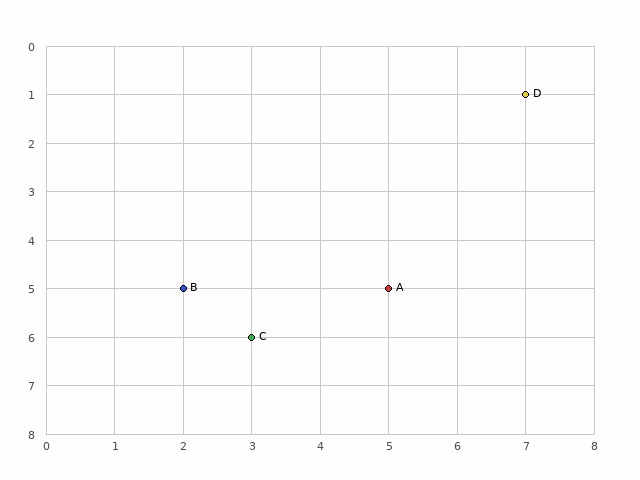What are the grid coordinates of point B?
Point B is at grid coordinates (2, 5).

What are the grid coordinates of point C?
Point C is at grid coordinates (3, 6).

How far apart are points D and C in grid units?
Points D and C are 4 columns and 5 rows apart (about 6.4 grid units diagonally).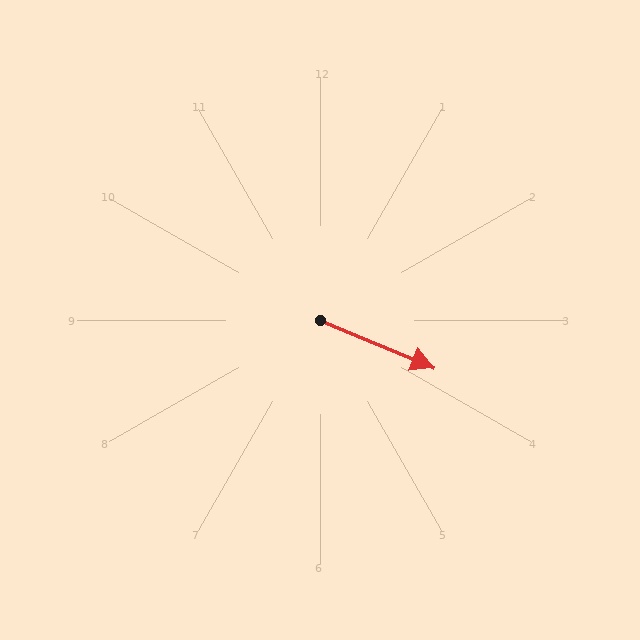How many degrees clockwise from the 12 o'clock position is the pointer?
Approximately 113 degrees.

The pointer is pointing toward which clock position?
Roughly 4 o'clock.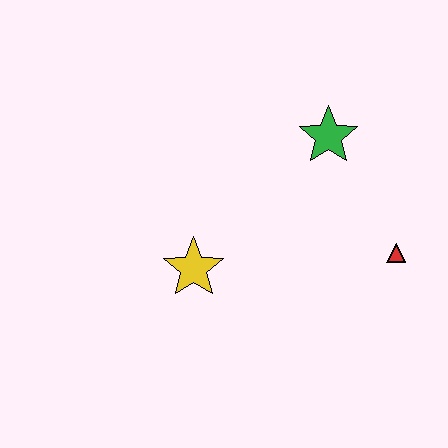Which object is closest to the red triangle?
The green star is closest to the red triangle.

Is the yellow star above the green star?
No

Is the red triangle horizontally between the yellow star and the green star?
No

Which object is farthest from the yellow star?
The red triangle is farthest from the yellow star.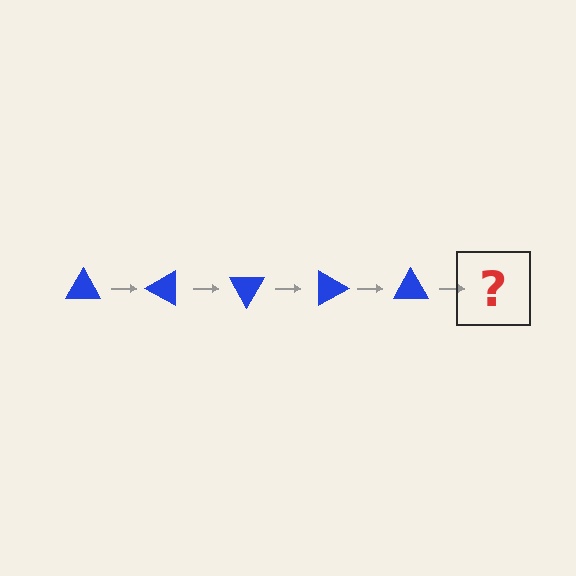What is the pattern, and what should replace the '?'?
The pattern is that the triangle rotates 30 degrees each step. The '?' should be a blue triangle rotated 150 degrees.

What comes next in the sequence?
The next element should be a blue triangle rotated 150 degrees.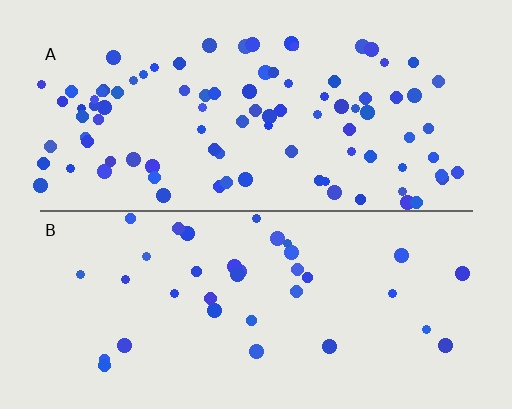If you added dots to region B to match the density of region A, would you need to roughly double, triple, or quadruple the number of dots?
Approximately triple.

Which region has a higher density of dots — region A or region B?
A (the top).